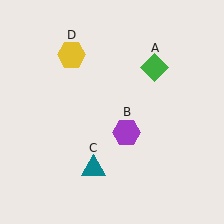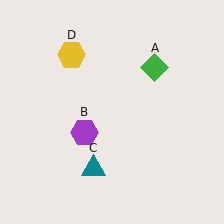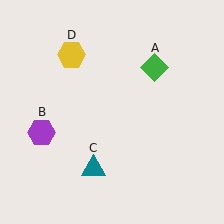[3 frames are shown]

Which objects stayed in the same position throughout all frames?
Green diamond (object A) and teal triangle (object C) and yellow hexagon (object D) remained stationary.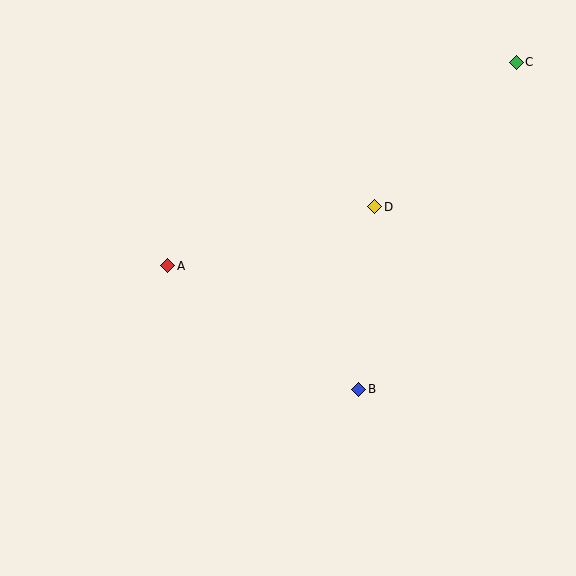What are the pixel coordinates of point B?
Point B is at (359, 389).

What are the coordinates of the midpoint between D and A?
The midpoint between D and A is at (271, 236).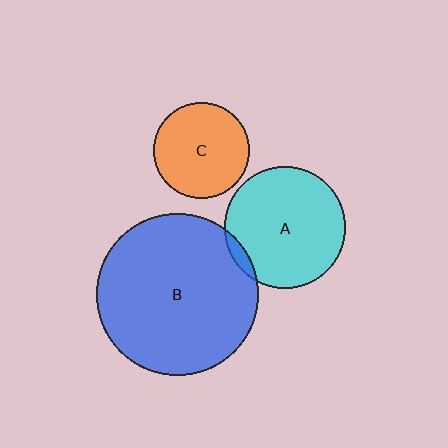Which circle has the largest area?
Circle B (blue).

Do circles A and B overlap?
Yes.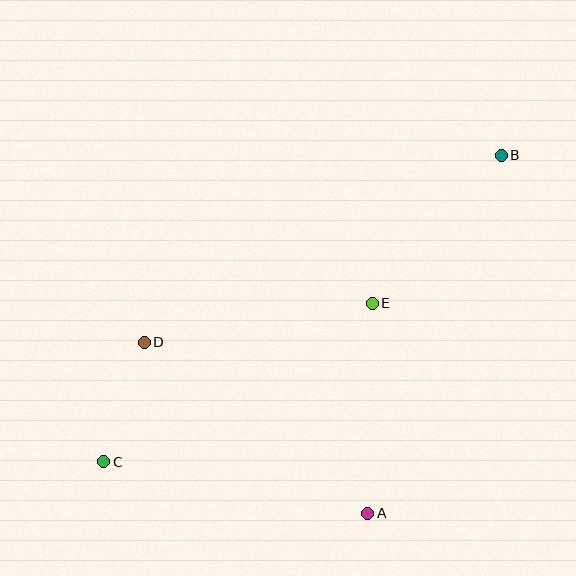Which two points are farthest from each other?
Points B and C are farthest from each other.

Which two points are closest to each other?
Points C and D are closest to each other.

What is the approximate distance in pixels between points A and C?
The distance between A and C is approximately 269 pixels.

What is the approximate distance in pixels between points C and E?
The distance between C and E is approximately 312 pixels.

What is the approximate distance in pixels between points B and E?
The distance between B and E is approximately 196 pixels.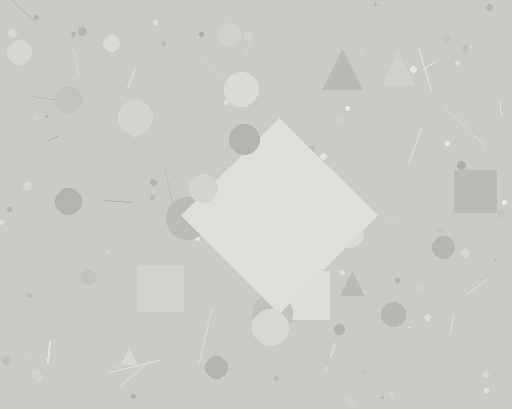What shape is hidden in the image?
A diamond is hidden in the image.